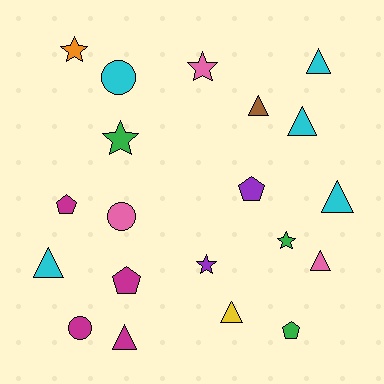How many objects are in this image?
There are 20 objects.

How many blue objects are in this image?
There are no blue objects.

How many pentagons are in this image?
There are 4 pentagons.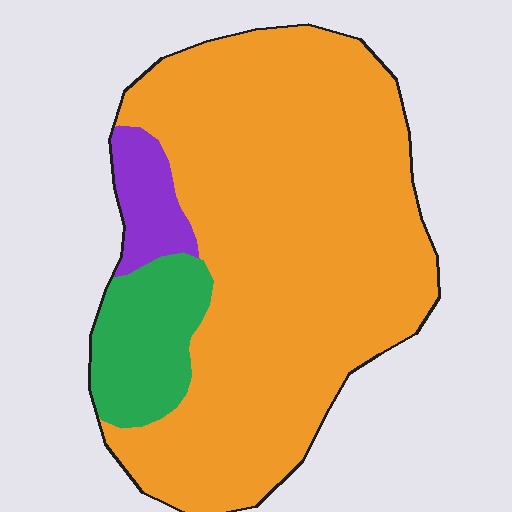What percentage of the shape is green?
Green takes up less than a quarter of the shape.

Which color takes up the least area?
Purple, at roughly 5%.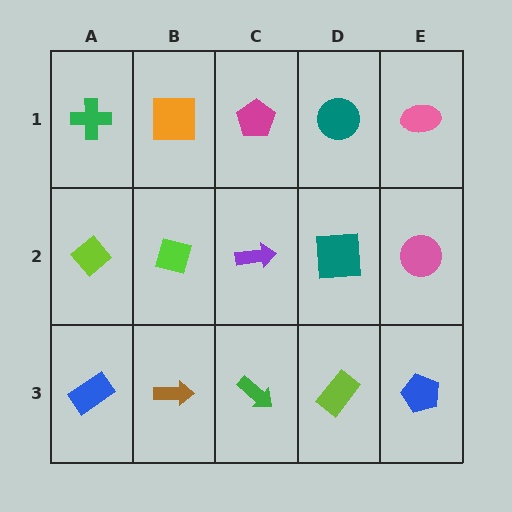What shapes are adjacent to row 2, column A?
A green cross (row 1, column A), a blue rectangle (row 3, column A), a lime diamond (row 2, column B).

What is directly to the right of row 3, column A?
A brown arrow.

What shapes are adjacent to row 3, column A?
A lime diamond (row 2, column A), a brown arrow (row 3, column B).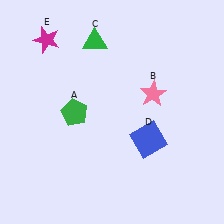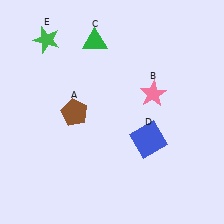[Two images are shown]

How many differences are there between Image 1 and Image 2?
There are 2 differences between the two images.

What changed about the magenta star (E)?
In Image 1, E is magenta. In Image 2, it changed to green.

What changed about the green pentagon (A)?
In Image 1, A is green. In Image 2, it changed to brown.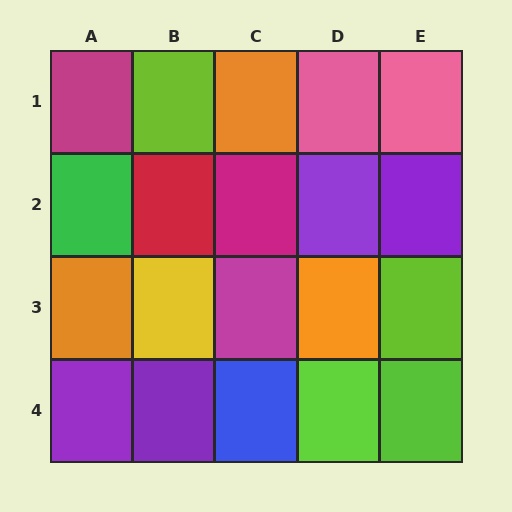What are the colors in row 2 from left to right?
Green, red, magenta, purple, purple.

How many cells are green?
1 cell is green.